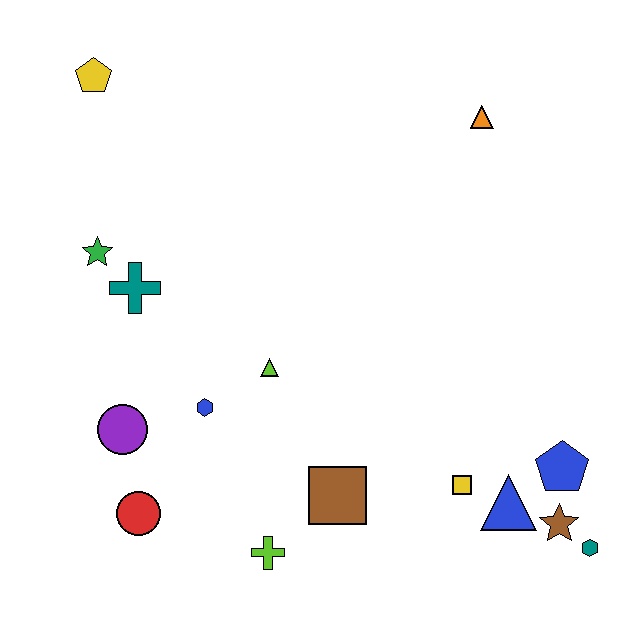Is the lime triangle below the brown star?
No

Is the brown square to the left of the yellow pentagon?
No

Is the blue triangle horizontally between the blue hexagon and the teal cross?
No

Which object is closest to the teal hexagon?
The brown star is closest to the teal hexagon.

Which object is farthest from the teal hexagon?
The yellow pentagon is farthest from the teal hexagon.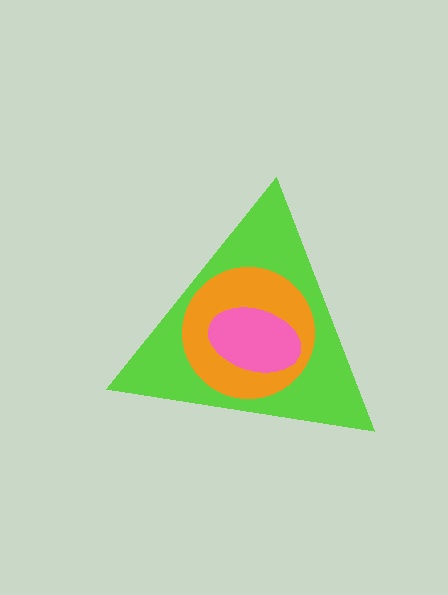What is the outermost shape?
The lime triangle.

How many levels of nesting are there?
3.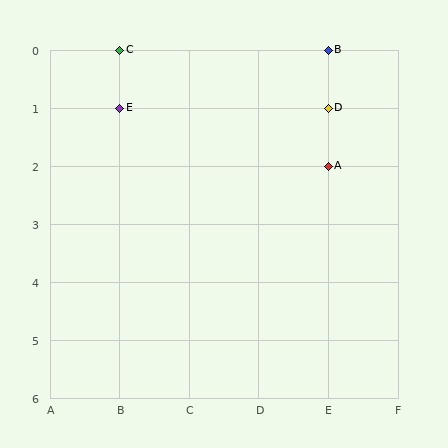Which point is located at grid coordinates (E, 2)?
Point A is at (E, 2).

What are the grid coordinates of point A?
Point A is at grid coordinates (E, 2).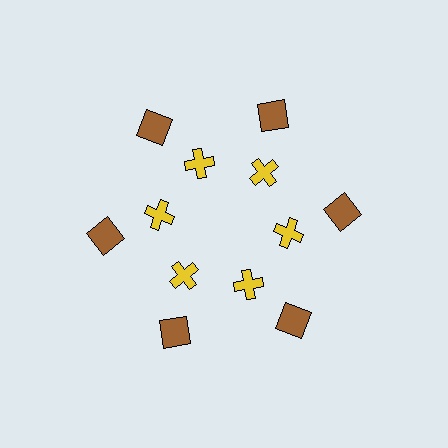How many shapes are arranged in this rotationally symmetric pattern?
There are 12 shapes, arranged in 6 groups of 2.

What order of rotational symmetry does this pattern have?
This pattern has 6-fold rotational symmetry.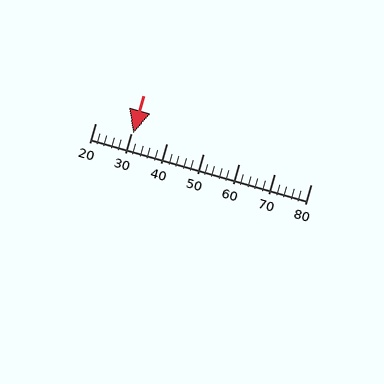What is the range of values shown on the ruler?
The ruler shows values from 20 to 80.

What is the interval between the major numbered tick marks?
The major tick marks are spaced 10 units apart.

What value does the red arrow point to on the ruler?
The red arrow points to approximately 31.